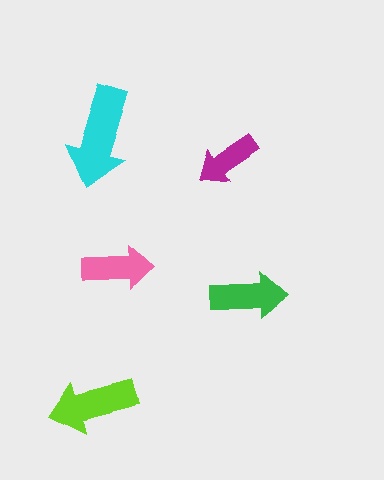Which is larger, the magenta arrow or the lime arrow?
The lime one.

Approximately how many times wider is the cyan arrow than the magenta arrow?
About 1.5 times wider.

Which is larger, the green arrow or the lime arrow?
The lime one.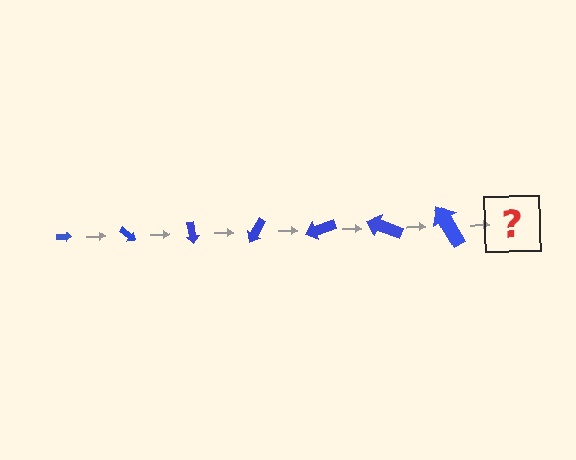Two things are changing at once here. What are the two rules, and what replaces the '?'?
The two rules are that the arrow grows larger each step and it rotates 40 degrees each step. The '?' should be an arrow, larger than the previous one and rotated 280 degrees from the start.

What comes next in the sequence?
The next element should be an arrow, larger than the previous one and rotated 280 degrees from the start.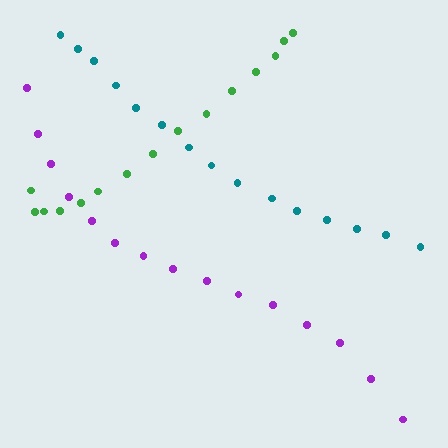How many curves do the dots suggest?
There are 3 distinct paths.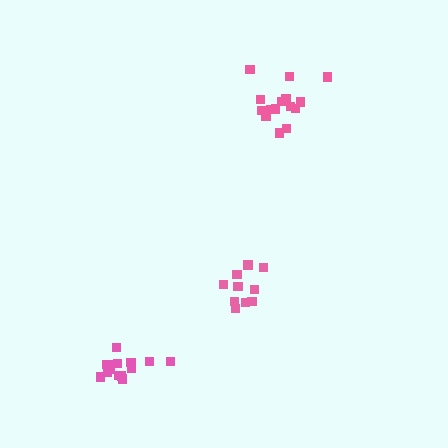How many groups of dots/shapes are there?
There are 3 groups.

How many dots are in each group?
Group 1: 10 dots, Group 2: 15 dots, Group 3: 14 dots (39 total).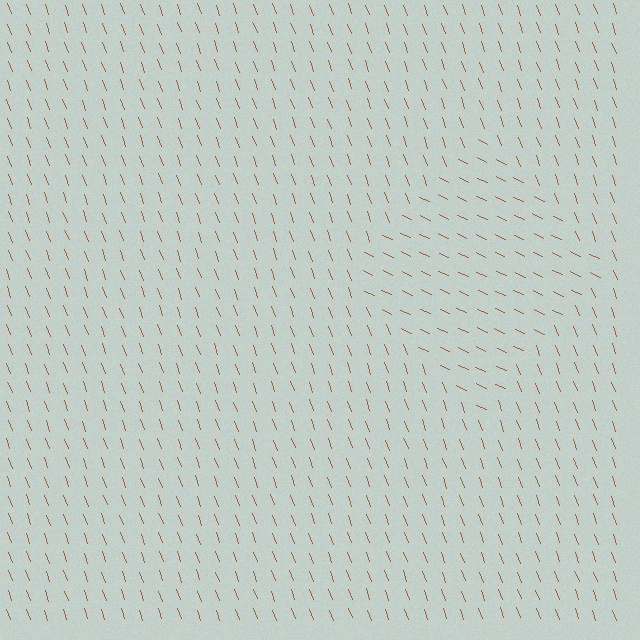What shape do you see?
I see a diamond.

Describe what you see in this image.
The image is filled with small brown line segments. A diamond region in the image has lines oriented differently from the surrounding lines, creating a visible texture boundary.